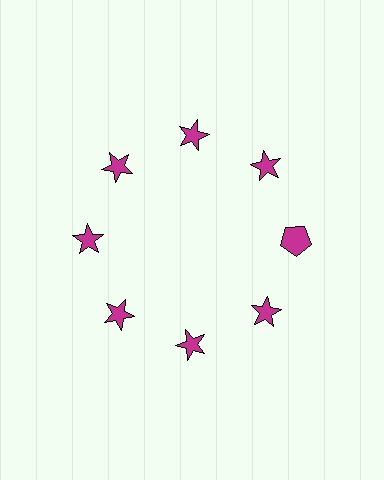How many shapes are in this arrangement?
There are 8 shapes arranged in a ring pattern.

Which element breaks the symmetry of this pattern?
The magenta pentagon at roughly the 3 o'clock position breaks the symmetry. All other shapes are magenta stars.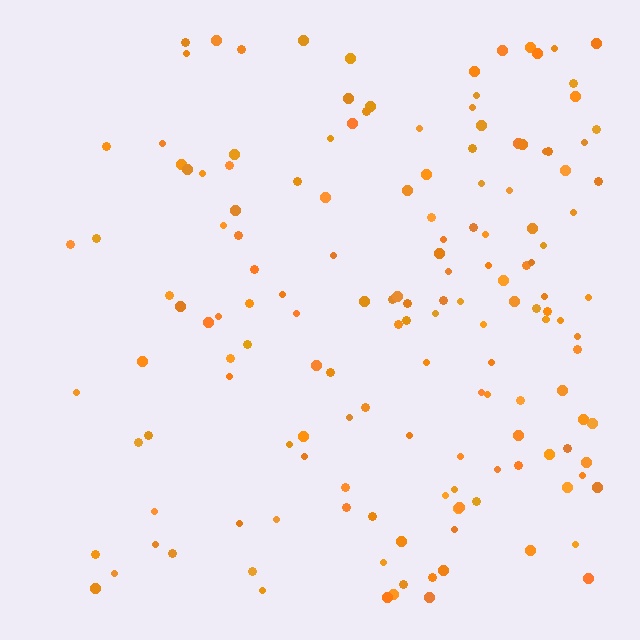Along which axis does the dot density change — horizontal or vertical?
Horizontal.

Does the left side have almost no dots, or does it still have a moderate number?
Still a moderate number, just noticeably fewer than the right.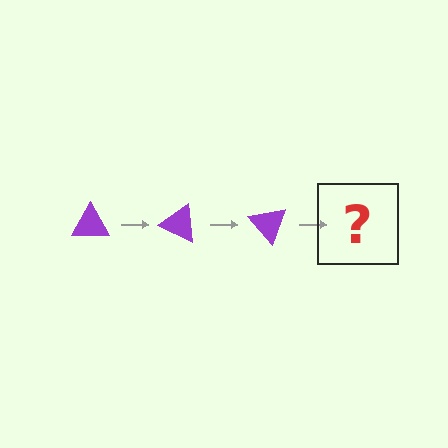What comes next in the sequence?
The next element should be a purple triangle rotated 75 degrees.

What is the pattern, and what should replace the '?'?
The pattern is that the triangle rotates 25 degrees each step. The '?' should be a purple triangle rotated 75 degrees.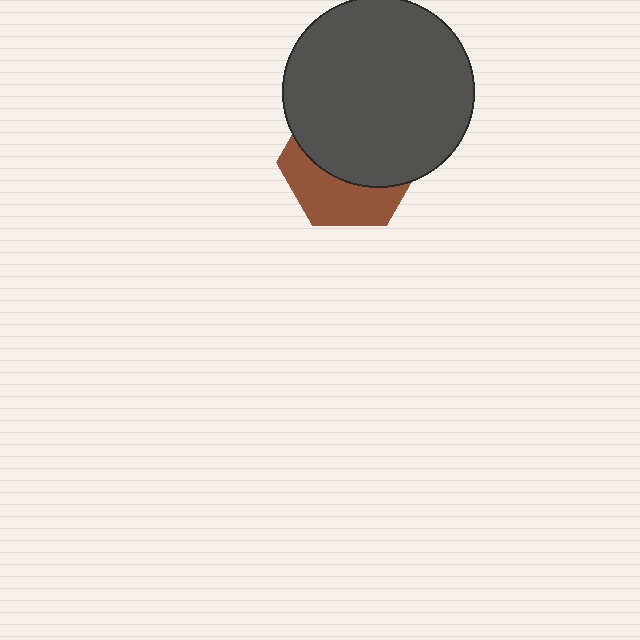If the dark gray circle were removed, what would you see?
You would see the complete brown hexagon.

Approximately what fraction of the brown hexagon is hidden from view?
Roughly 61% of the brown hexagon is hidden behind the dark gray circle.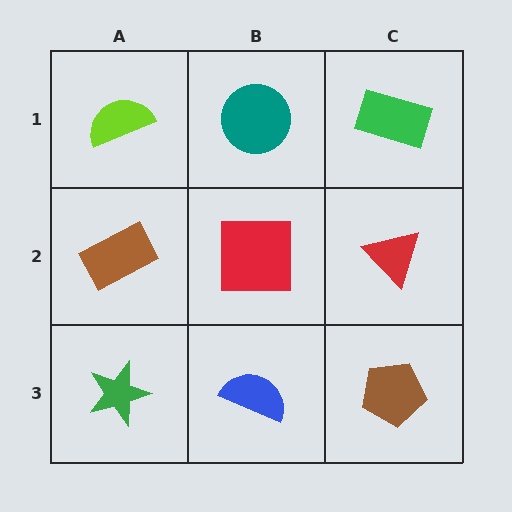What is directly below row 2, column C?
A brown pentagon.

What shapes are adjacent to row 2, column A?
A lime semicircle (row 1, column A), a green star (row 3, column A), a red square (row 2, column B).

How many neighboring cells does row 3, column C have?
2.